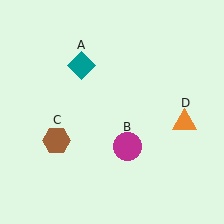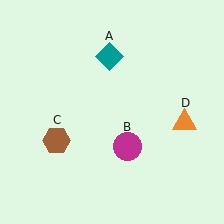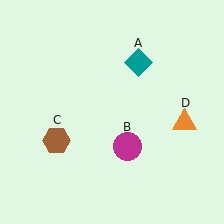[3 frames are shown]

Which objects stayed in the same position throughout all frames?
Magenta circle (object B) and brown hexagon (object C) and orange triangle (object D) remained stationary.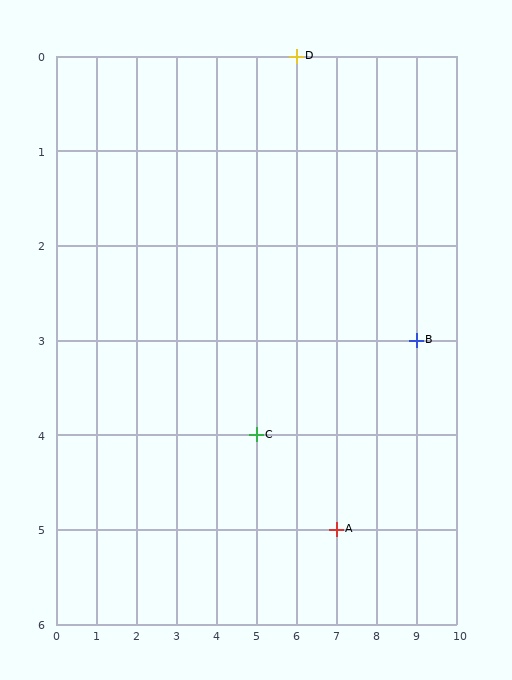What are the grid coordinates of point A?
Point A is at grid coordinates (7, 5).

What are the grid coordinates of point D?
Point D is at grid coordinates (6, 0).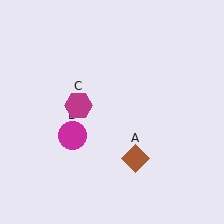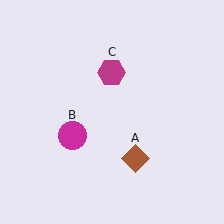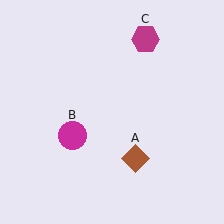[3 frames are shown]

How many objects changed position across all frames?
1 object changed position: magenta hexagon (object C).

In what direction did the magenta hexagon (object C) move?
The magenta hexagon (object C) moved up and to the right.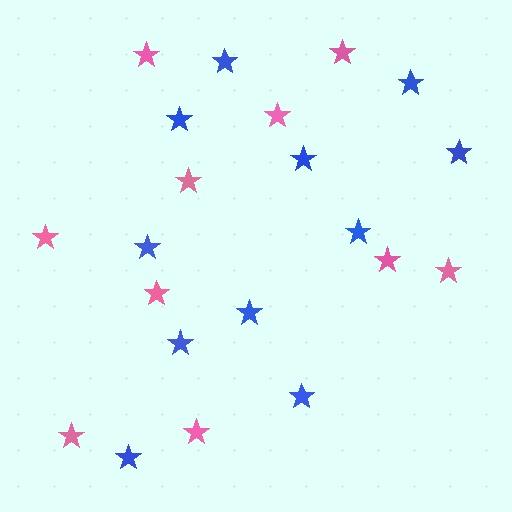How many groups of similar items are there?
There are 2 groups: one group of blue stars (11) and one group of pink stars (10).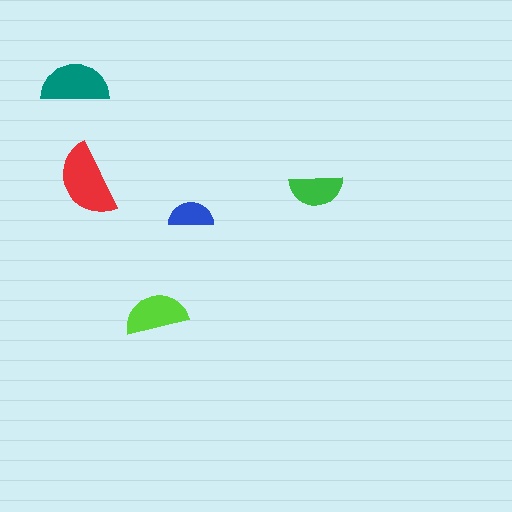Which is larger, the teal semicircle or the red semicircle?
The red one.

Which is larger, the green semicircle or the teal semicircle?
The teal one.